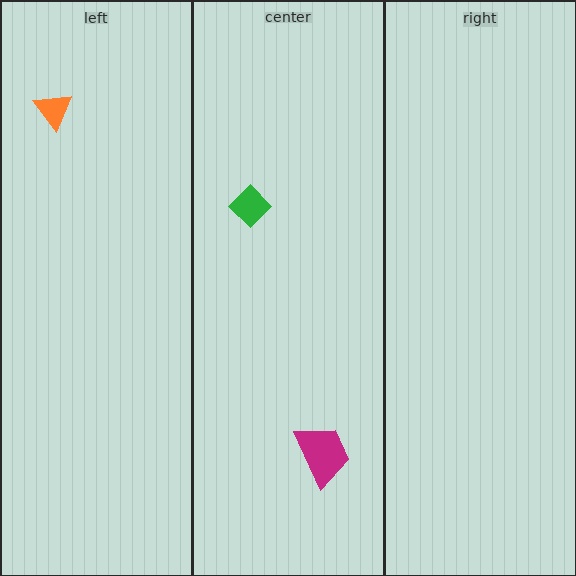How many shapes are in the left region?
1.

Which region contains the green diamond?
The center region.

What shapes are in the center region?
The magenta trapezoid, the green diamond.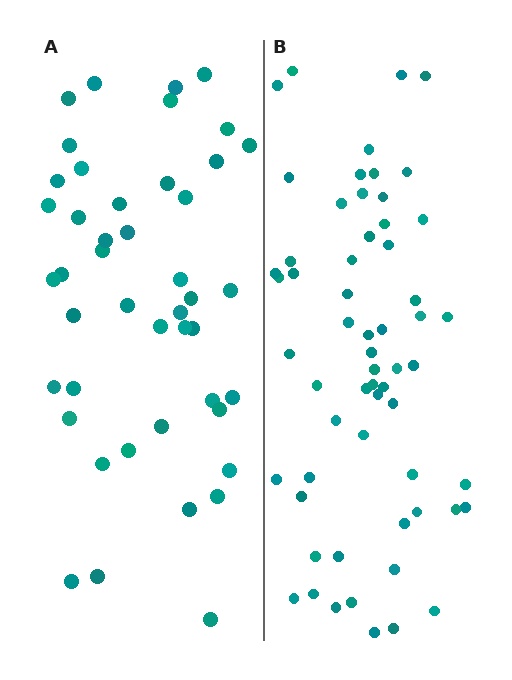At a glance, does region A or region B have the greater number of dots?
Region B (the right region) has more dots.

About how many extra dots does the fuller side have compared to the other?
Region B has approximately 15 more dots than region A.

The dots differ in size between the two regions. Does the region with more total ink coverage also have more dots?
No. Region A has more total ink coverage because its dots are larger, but region B actually contains more individual dots. Total area can be misleading — the number of items is what matters here.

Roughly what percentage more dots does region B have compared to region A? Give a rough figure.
About 35% more.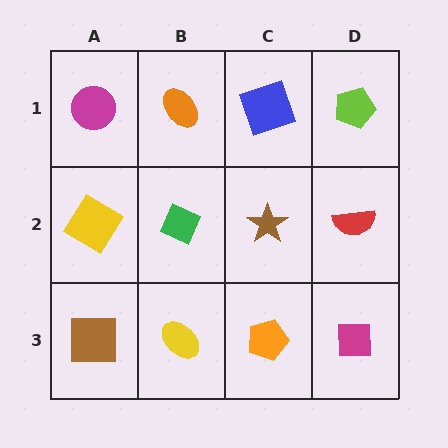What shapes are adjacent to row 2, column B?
An orange ellipse (row 1, column B), a yellow ellipse (row 3, column B), a yellow diamond (row 2, column A), a brown star (row 2, column C).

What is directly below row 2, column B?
A yellow ellipse.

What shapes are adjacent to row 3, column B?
A green diamond (row 2, column B), a brown square (row 3, column A), an orange pentagon (row 3, column C).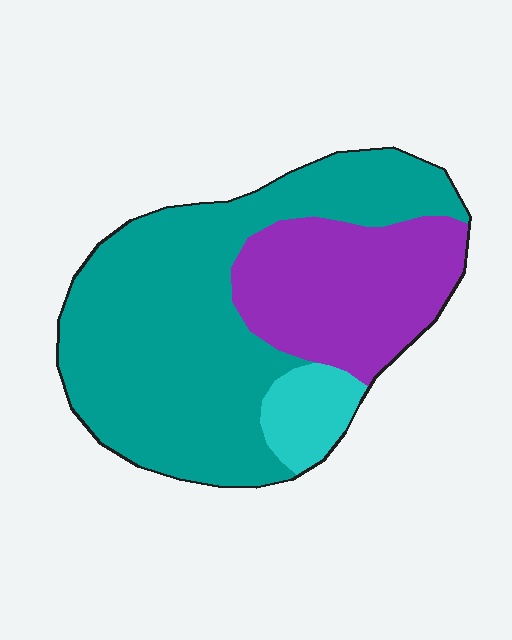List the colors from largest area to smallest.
From largest to smallest: teal, purple, cyan.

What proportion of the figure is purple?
Purple takes up about one third (1/3) of the figure.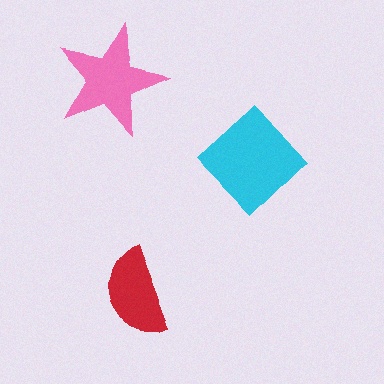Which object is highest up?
The pink star is topmost.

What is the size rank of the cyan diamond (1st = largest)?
1st.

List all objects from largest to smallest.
The cyan diamond, the pink star, the red semicircle.